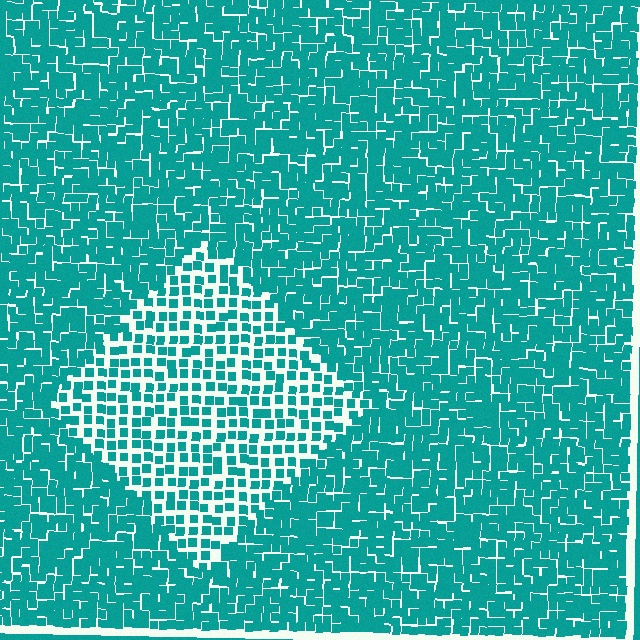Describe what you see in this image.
The image contains small teal elements arranged at two different densities. A diamond-shaped region is visible where the elements are less densely packed than the surrounding area.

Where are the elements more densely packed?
The elements are more densely packed outside the diamond boundary.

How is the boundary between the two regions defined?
The boundary is defined by a change in element density (approximately 1.9x ratio). All elements are the same color, size, and shape.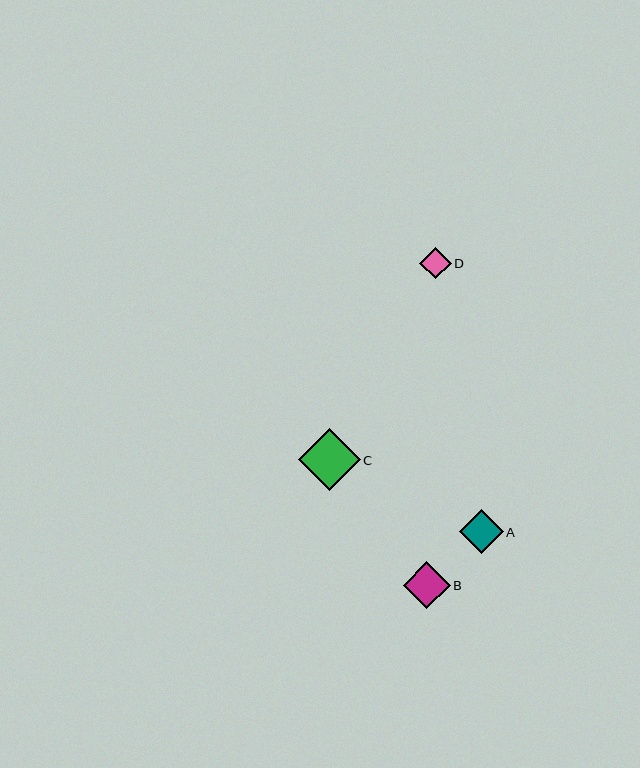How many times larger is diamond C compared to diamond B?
Diamond C is approximately 1.3 times the size of diamond B.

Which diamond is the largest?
Diamond C is the largest with a size of approximately 62 pixels.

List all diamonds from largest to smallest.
From largest to smallest: C, B, A, D.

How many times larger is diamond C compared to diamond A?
Diamond C is approximately 1.4 times the size of diamond A.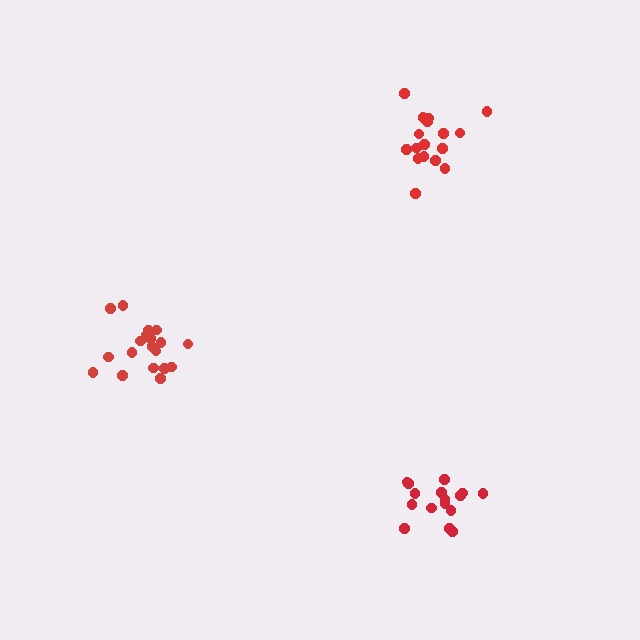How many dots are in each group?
Group 1: 17 dots, Group 2: 19 dots, Group 3: 16 dots (52 total).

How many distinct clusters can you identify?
There are 3 distinct clusters.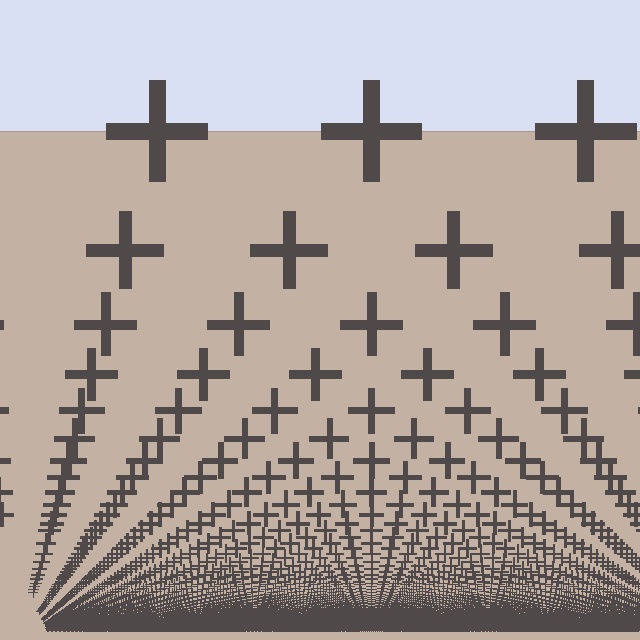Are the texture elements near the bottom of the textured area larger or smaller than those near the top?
Smaller. The gradient is inverted — elements near the bottom are smaller and denser.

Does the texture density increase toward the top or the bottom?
Density increases toward the bottom.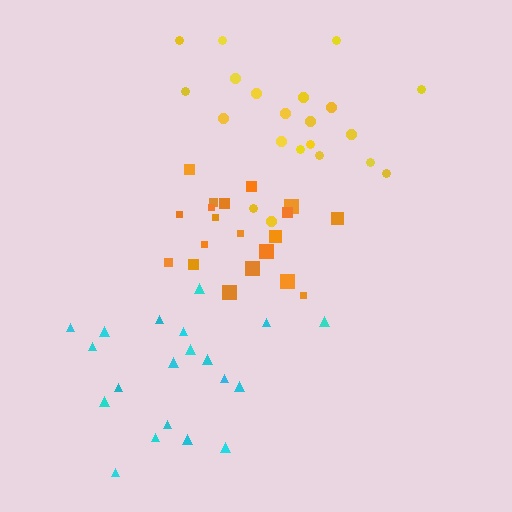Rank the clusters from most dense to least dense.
orange, yellow, cyan.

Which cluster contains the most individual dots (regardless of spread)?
Yellow (21).